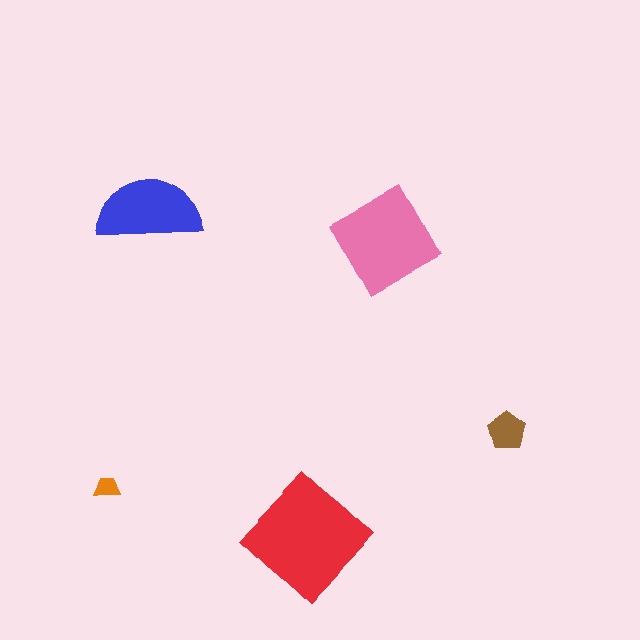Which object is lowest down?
The red diamond is bottommost.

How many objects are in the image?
There are 5 objects in the image.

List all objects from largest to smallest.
The red diamond, the pink diamond, the blue semicircle, the brown pentagon, the orange trapezoid.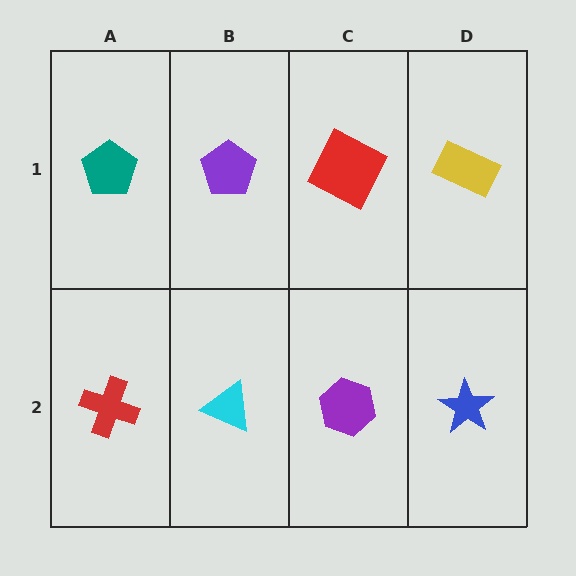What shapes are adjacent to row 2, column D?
A yellow rectangle (row 1, column D), a purple hexagon (row 2, column C).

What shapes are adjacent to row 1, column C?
A purple hexagon (row 2, column C), a purple pentagon (row 1, column B), a yellow rectangle (row 1, column D).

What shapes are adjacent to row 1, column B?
A cyan triangle (row 2, column B), a teal pentagon (row 1, column A), a red square (row 1, column C).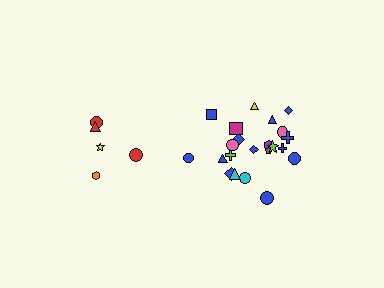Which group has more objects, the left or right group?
The right group.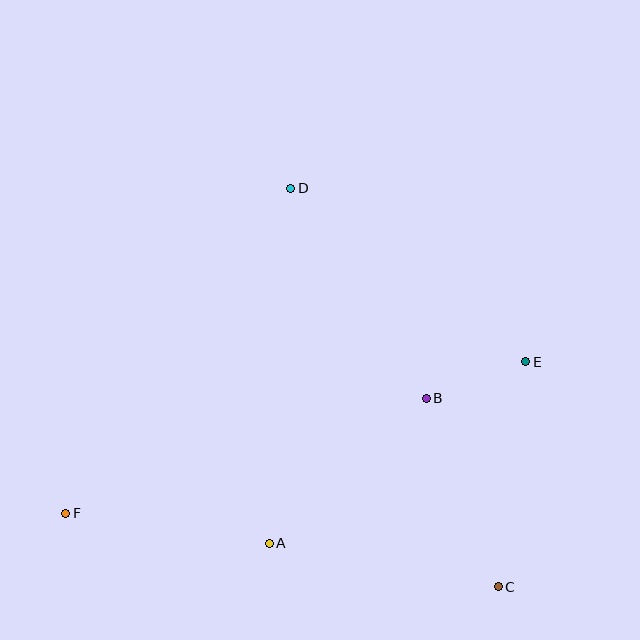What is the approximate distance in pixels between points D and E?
The distance between D and E is approximately 292 pixels.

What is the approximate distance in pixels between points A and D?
The distance between A and D is approximately 356 pixels.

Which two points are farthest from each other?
Points E and F are farthest from each other.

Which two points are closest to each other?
Points B and E are closest to each other.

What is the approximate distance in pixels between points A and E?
The distance between A and E is approximately 314 pixels.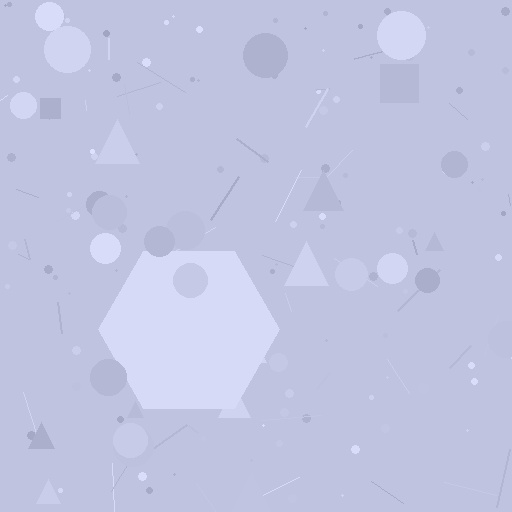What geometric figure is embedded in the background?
A hexagon is embedded in the background.